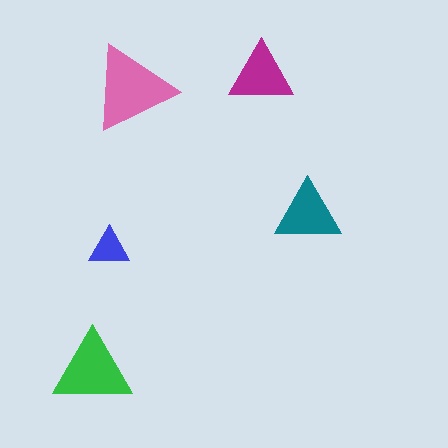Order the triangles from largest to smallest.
the pink one, the green one, the teal one, the magenta one, the blue one.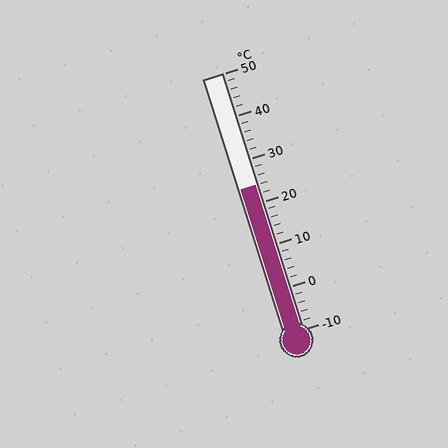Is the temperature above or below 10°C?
The temperature is above 10°C.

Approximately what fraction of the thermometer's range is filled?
The thermometer is filled to approximately 55% of its range.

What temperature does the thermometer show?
The thermometer shows approximately 24°C.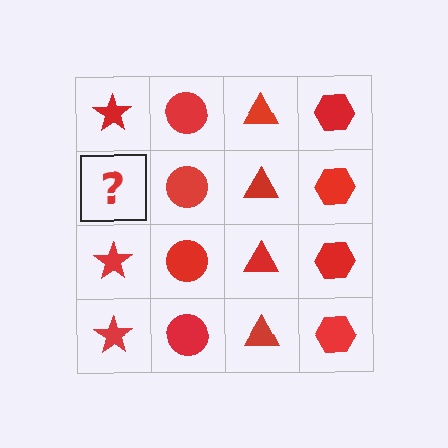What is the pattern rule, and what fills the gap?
The rule is that each column has a consistent shape. The gap should be filled with a red star.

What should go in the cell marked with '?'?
The missing cell should contain a red star.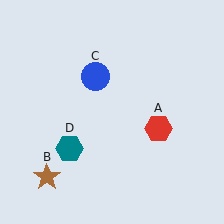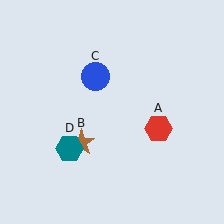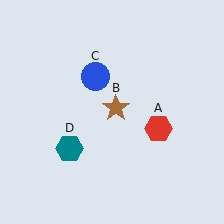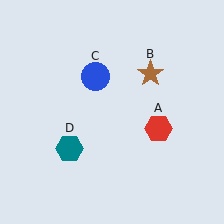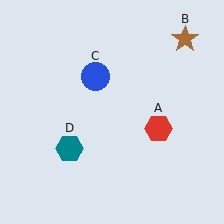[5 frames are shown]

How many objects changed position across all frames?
1 object changed position: brown star (object B).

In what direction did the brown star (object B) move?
The brown star (object B) moved up and to the right.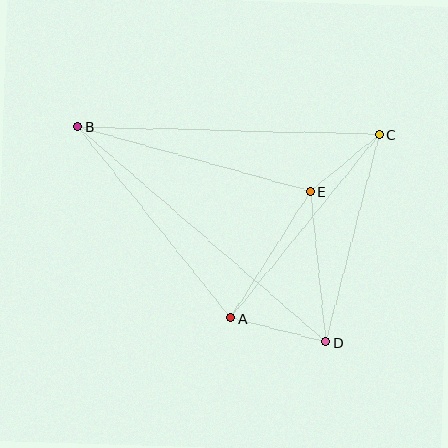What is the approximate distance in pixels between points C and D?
The distance between C and D is approximately 214 pixels.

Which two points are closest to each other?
Points C and E are closest to each other.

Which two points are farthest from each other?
Points B and D are farthest from each other.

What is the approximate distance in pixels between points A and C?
The distance between A and C is approximately 236 pixels.